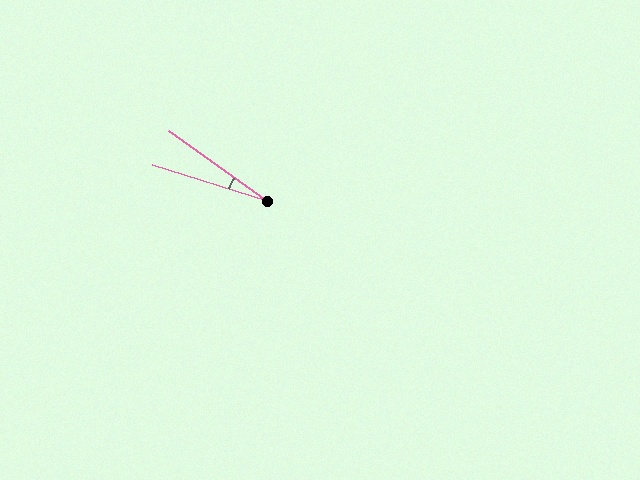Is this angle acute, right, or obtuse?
It is acute.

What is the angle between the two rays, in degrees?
Approximately 18 degrees.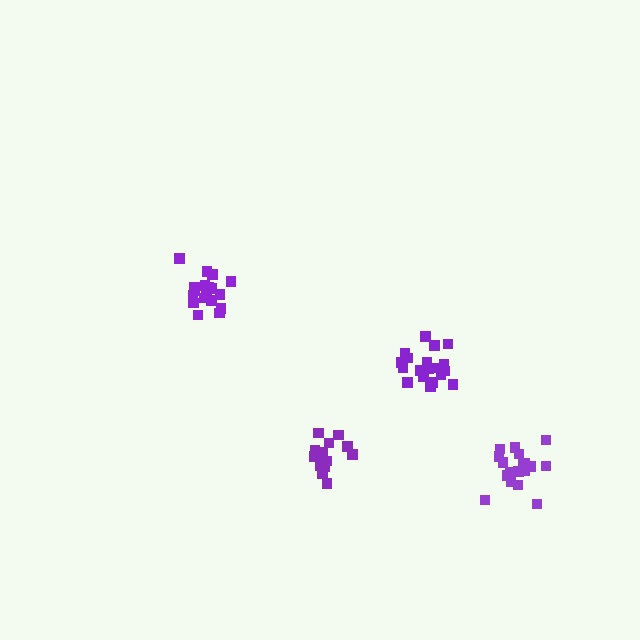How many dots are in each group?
Group 1: 15 dots, Group 2: 18 dots, Group 3: 19 dots, Group 4: 21 dots (73 total).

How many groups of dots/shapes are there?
There are 4 groups.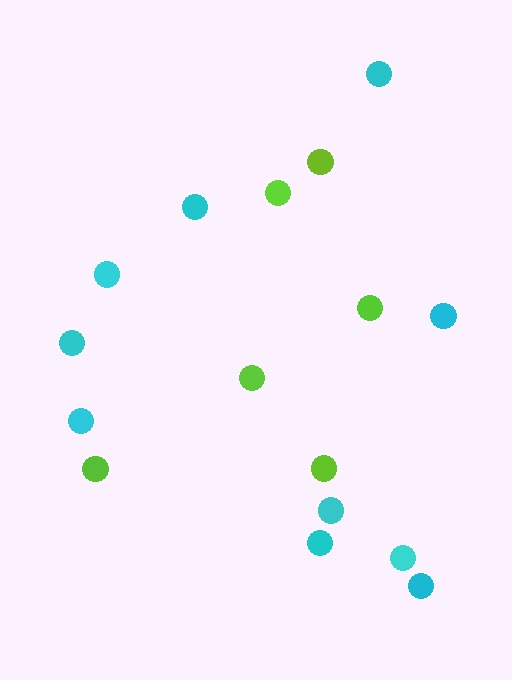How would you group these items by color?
There are 2 groups: one group of cyan circles (10) and one group of lime circles (6).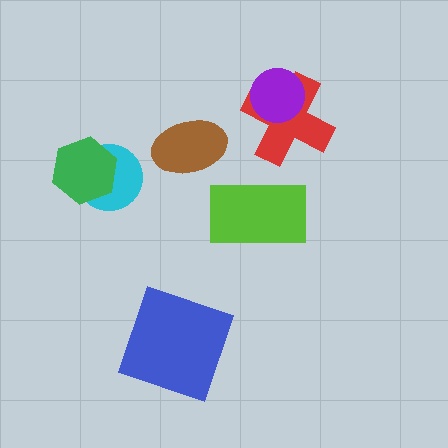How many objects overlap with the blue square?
0 objects overlap with the blue square.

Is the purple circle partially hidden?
No, no other shape covers it.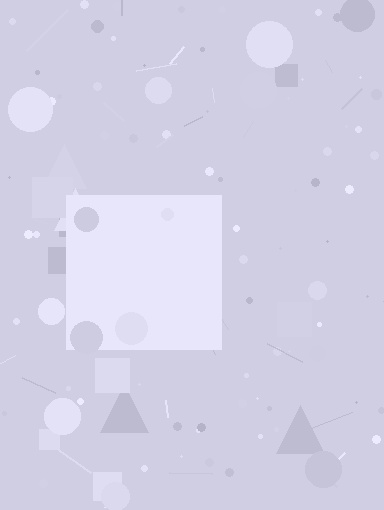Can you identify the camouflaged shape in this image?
The camouflaged shape is a square.